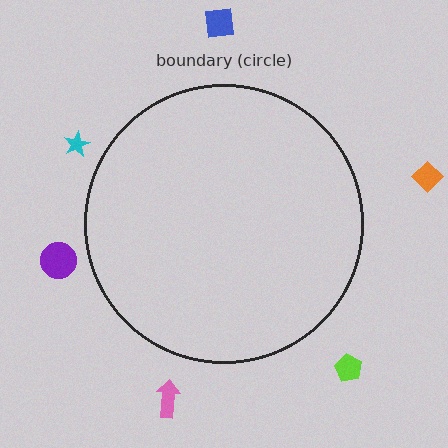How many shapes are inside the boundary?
0 inside, 6 outside.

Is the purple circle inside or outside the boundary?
Outside.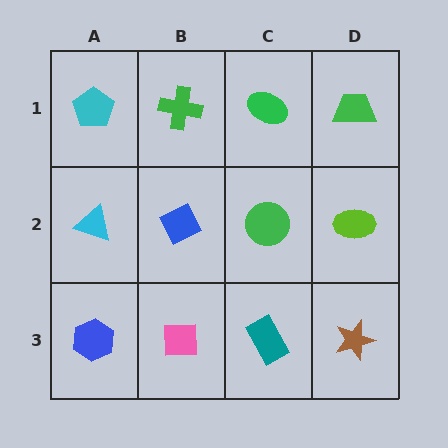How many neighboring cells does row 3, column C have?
3.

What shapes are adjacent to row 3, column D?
A lime ellipse (row 2, column D), a teal rectangle (row 3, column C).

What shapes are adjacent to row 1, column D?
A lime ellipse (row 2, column D), a green ellipse (row 1, column C).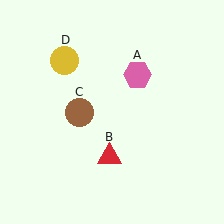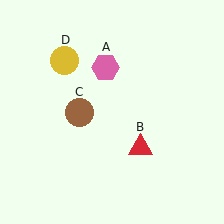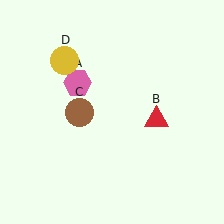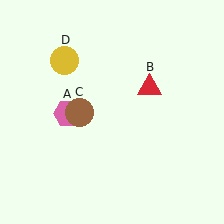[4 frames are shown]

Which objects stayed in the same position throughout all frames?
Brown circle (object C) and yellow circle (object D) remained stationary.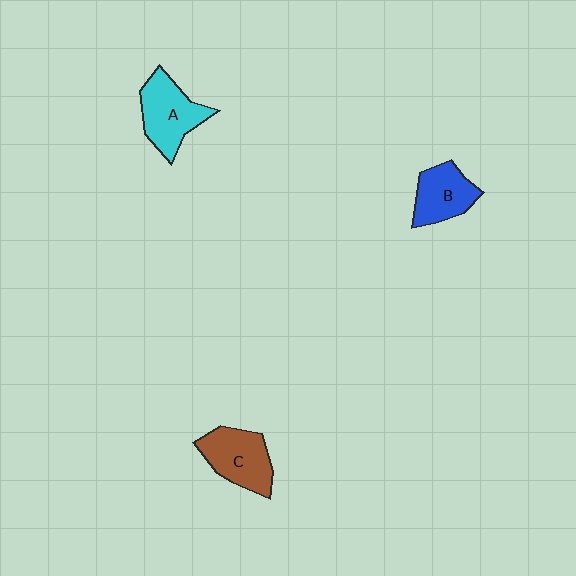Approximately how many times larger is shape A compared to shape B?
Approximately 1.2 times.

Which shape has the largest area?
Shape A (cyan).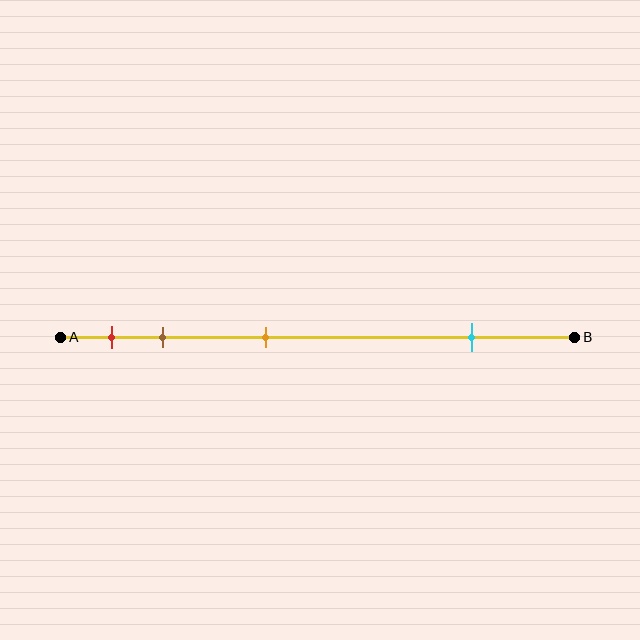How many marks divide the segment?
There are 4 marks dividing the segment.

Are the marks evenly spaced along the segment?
No, the marks are not evenly spaced.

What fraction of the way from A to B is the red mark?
The red mark is approximately 10% (0.1) of the way from A to B.